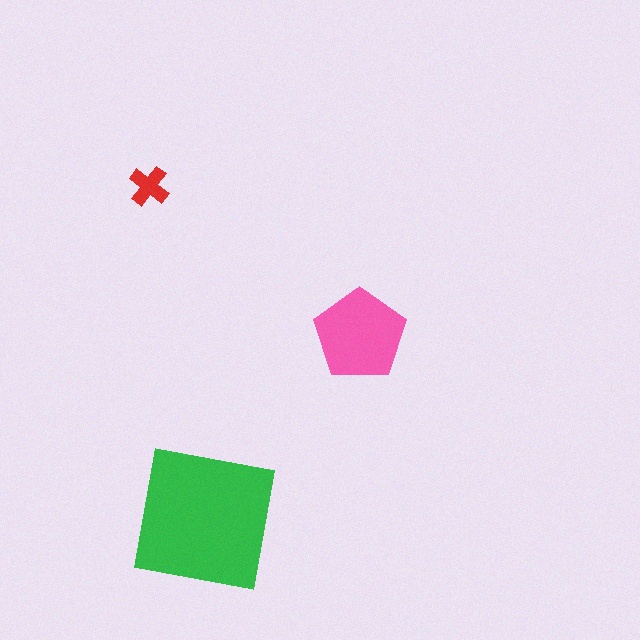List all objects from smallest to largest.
The red cross, the pink pentagon, the green square.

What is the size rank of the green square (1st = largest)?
1st.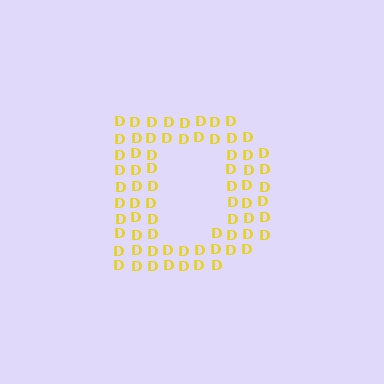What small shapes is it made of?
It is made of small letter D's.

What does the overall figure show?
The overall figure shows the letter D.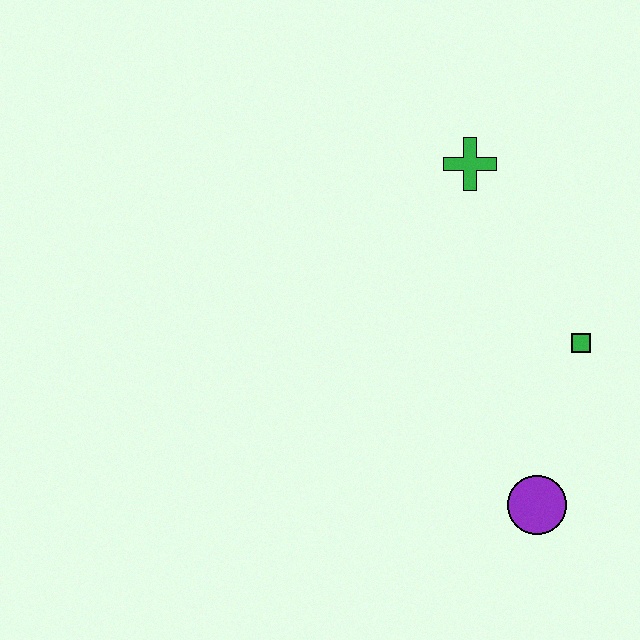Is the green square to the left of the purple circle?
No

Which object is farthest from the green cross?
The purple circle is farthest from the green cross.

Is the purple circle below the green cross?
Yes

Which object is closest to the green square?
The purple circle is closest to the green square.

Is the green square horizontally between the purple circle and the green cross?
No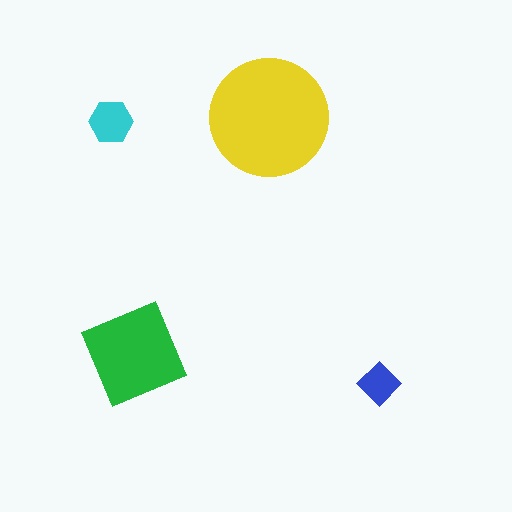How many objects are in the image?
There are 4 objects in the image.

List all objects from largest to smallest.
The yellow circle, the green square, the cyan hexagon, the blue diamond.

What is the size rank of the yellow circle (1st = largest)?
1st.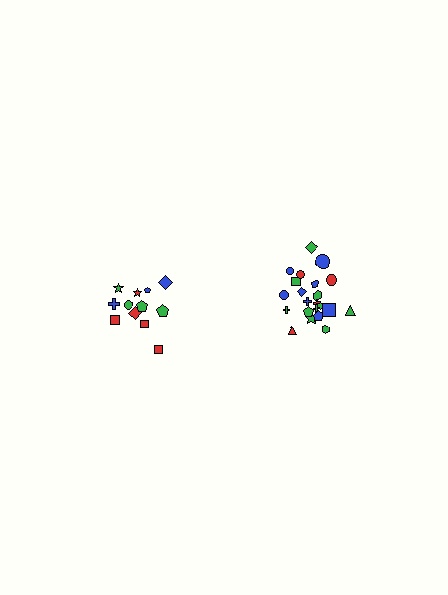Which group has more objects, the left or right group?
The right group.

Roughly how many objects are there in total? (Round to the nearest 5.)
Roughly 35 objects in total.